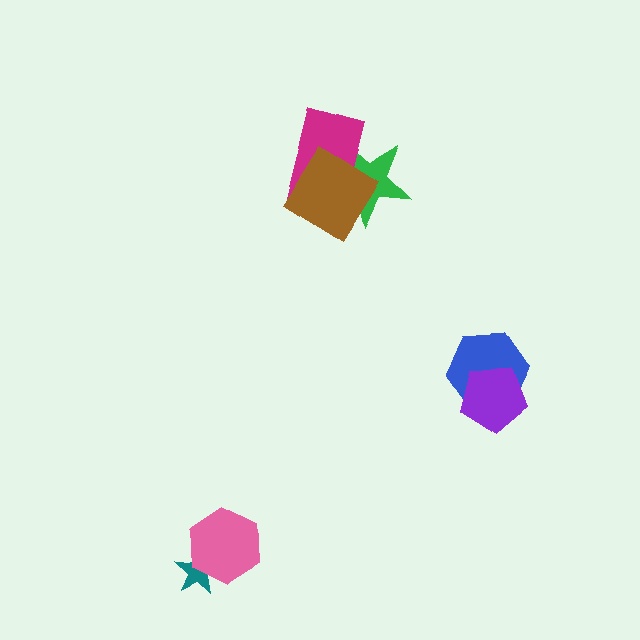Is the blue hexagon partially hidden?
Yes, it is partially covered by another shape.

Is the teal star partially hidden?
Yes, it is partially covered by another shape.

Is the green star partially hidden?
Yes, it is partially covered by another shape.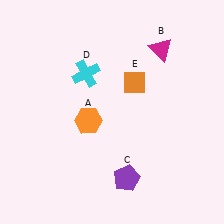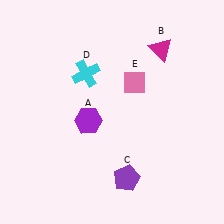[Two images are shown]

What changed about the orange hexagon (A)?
In Image 1, A is orange. In Image 2, it changed to purple.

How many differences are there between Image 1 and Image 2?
There are 2 differences between the two images.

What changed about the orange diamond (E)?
In Image 1, E is orange. In Image 2, it changed to pink.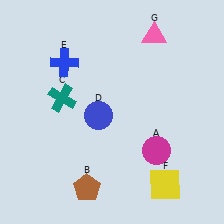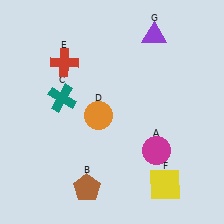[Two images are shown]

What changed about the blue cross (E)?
In Image 1, E is blue. In Image 2, it changed to red.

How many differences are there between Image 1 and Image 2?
There are 3 differences between the two images.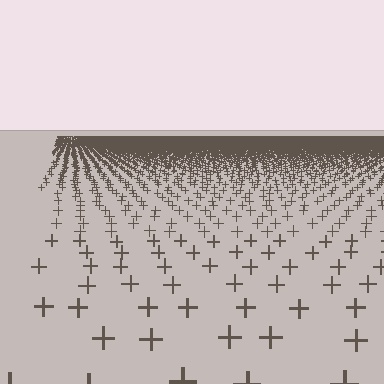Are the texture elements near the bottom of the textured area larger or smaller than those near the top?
Larger. Near the bottom, elements are closer to the viewer and appear at a bigger on-screen size.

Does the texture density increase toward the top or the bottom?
Density increases toward the top.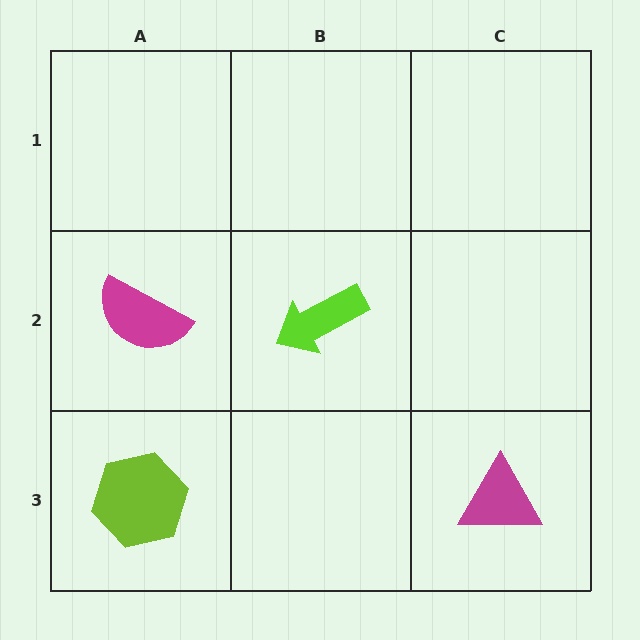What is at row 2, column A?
A magenta semicircle.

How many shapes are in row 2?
2 shapes.